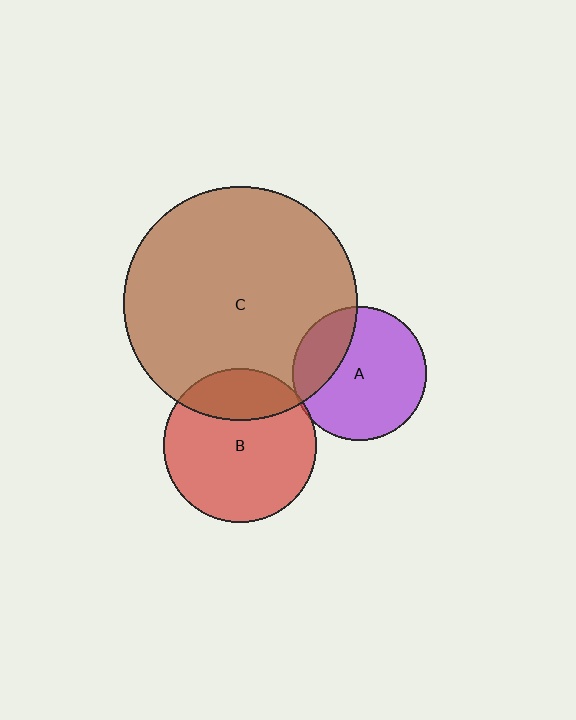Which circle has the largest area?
Circle C (brown).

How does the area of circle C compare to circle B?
Approximately 2.3 times.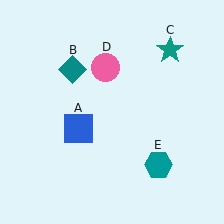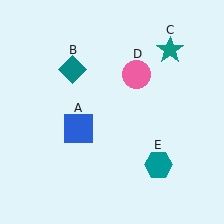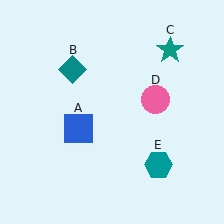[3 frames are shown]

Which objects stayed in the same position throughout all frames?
Blue square (object A) and teal diamond (object B) and teal star (object C) and teal hexagon (object E) remained stationary.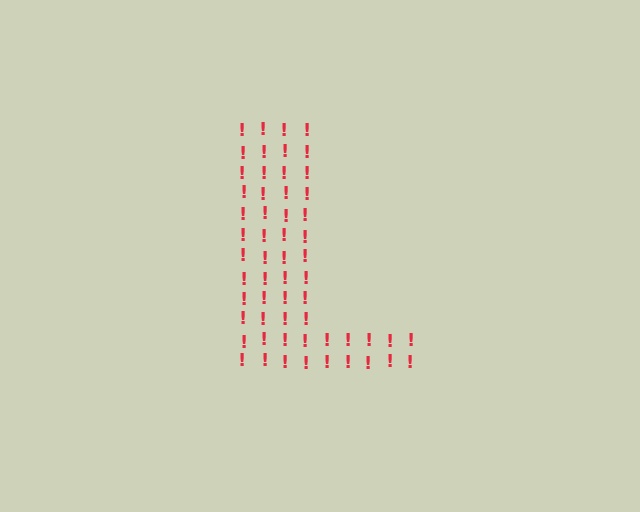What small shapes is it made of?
It is made of small exclamation marks.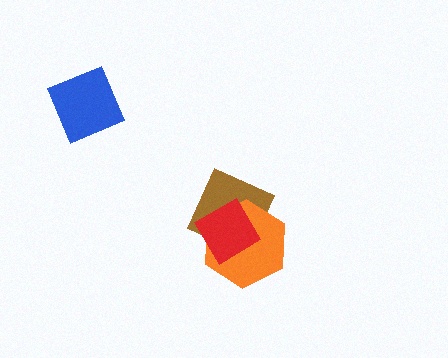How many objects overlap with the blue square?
0 objects overlap with the blue square.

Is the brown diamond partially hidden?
Yes, it is partially covered by another shape.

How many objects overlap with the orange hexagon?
2 objects overlap with the orange hexagon.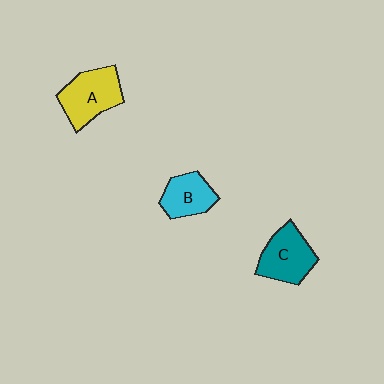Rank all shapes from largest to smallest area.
From largest to smallest: A (yellow), C (teal), B (cyan).